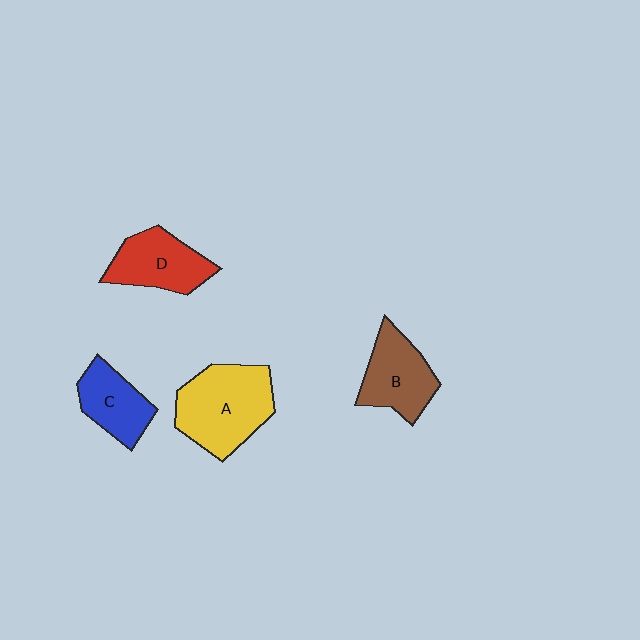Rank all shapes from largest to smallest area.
From largest to smallest: A (yellow), B (brown), D (red), C (blue).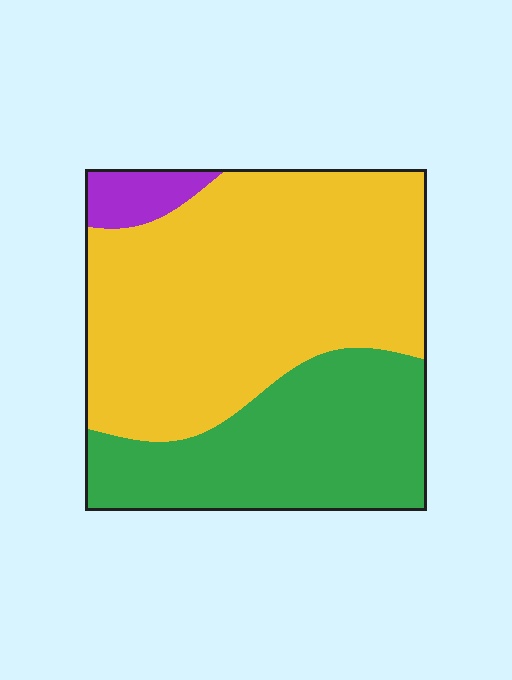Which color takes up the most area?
Yellow, at roughly 60%.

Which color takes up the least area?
Purple, at roughly 5%.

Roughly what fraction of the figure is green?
Green takes up about one third (1/3) of the figure.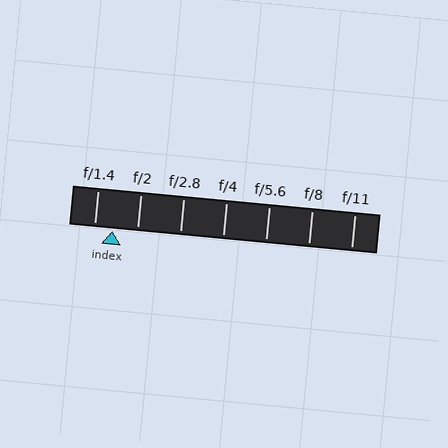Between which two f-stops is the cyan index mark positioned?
The index mark is between f/1.4 and f/2.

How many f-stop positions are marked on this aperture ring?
There are 7 f-stop positions marked.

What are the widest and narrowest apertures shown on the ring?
The widest aperture shown is f/1.4 and the narrowest is f/11.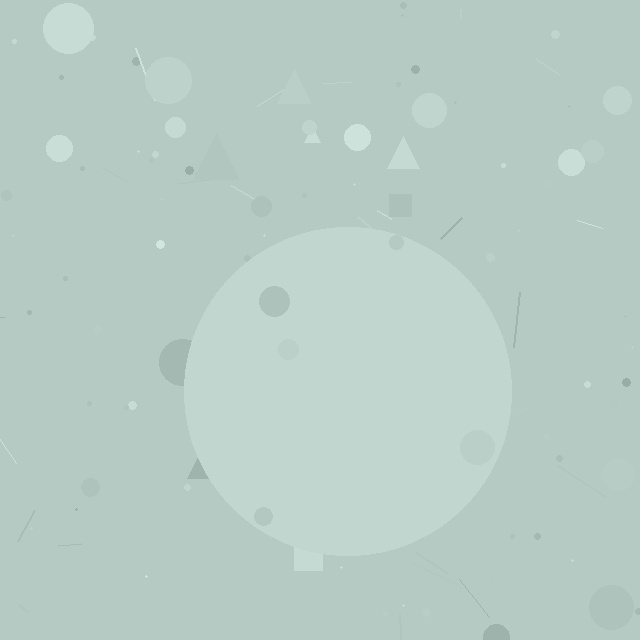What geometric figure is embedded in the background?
A circle is embedded in the background.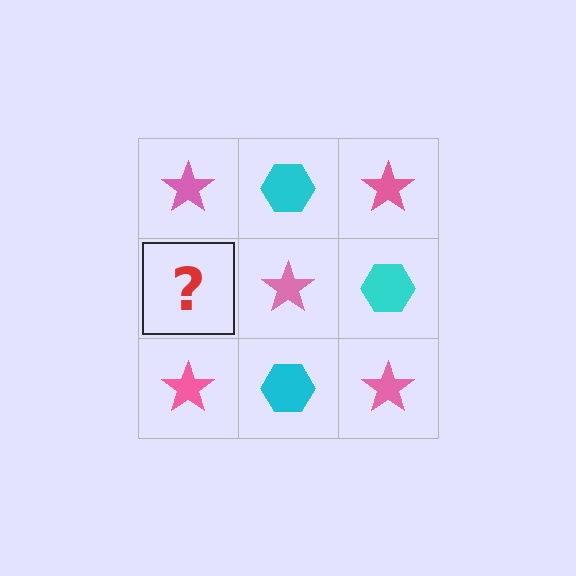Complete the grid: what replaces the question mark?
The question mark should be replaced with a cyan hexagon.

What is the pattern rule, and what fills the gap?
The rule is that it alternates pink star and cyan hexagon in a checkerboard pattern. The gap should be filled with a cyan hexagon.